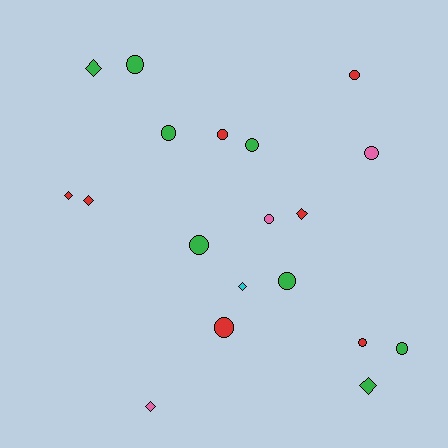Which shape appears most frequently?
Circle, with 12 objects.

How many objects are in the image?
There are 19 objects.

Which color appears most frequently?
Green, with 8 objects.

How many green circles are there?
There are 6 green circles.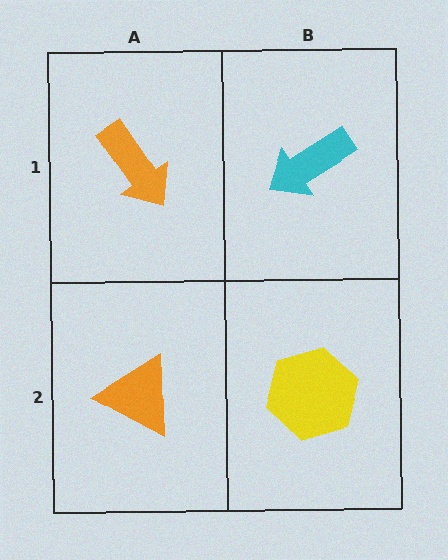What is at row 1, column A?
An orange arrow.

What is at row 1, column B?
A cyan arrow.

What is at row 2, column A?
An orange triangle.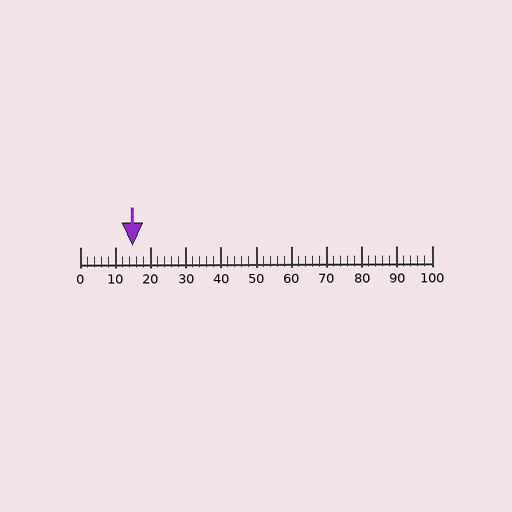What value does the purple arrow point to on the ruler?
The purple arrow points to approximately 15.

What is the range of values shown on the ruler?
The ruler shows values from 0 to 100.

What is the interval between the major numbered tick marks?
The major tick marks are spaced 10 units apart.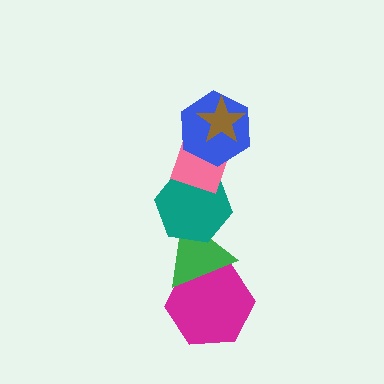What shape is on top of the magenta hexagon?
The green triangle is on top of the magenta hexagon.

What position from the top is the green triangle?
The green triangle is 5th from the top.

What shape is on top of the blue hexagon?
The brown star is on top of the blue hexagon.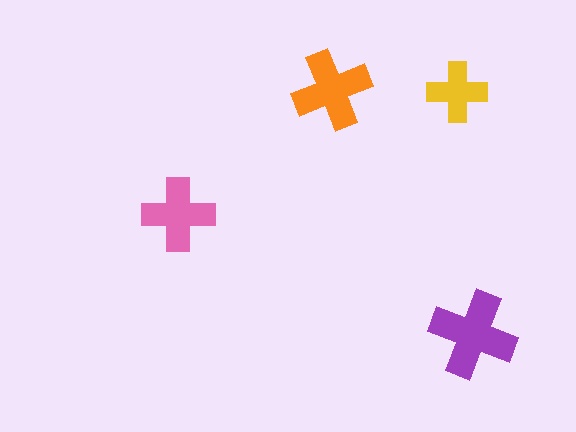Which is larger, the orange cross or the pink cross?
The orange one.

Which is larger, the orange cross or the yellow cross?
The orange one.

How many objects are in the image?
There are 4 objects in the image.